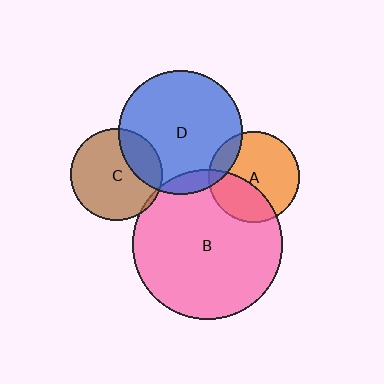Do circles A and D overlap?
Yes.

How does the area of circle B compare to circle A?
Approximately 2.7 times.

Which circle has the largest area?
Circle B (pink).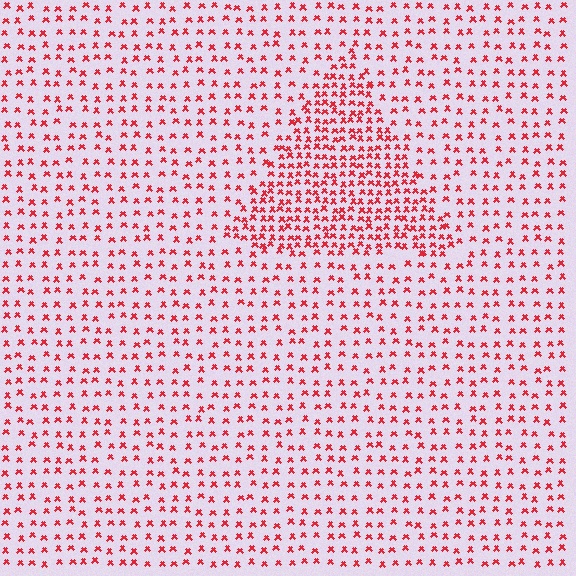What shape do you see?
I see a triangle.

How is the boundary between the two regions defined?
The boundary is defined by a change in element density (approximately 2.1x ratio). All elements are the same color, size, and shape.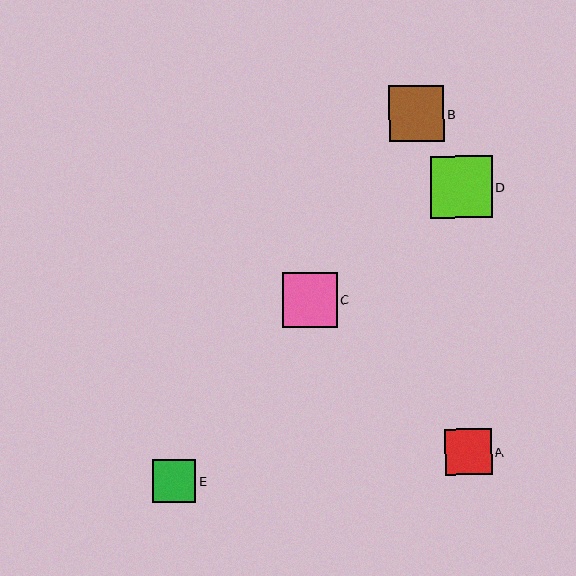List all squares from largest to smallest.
From largest to smallest: D, B, C, A, E.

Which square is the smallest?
Square E is the smallest with a size of approximately 43 pixels.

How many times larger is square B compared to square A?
Square B is approximately 1.2 times the size of square A.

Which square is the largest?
Square D is the largest with a size of approximately 62 pixels.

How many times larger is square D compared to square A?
Square D is approximately 1.3 times the size of square A.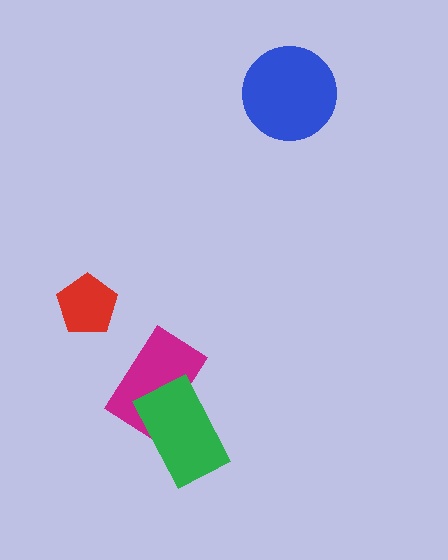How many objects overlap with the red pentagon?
0 objects overlap with the red pentagon.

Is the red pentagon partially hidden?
No, no other shape covers it.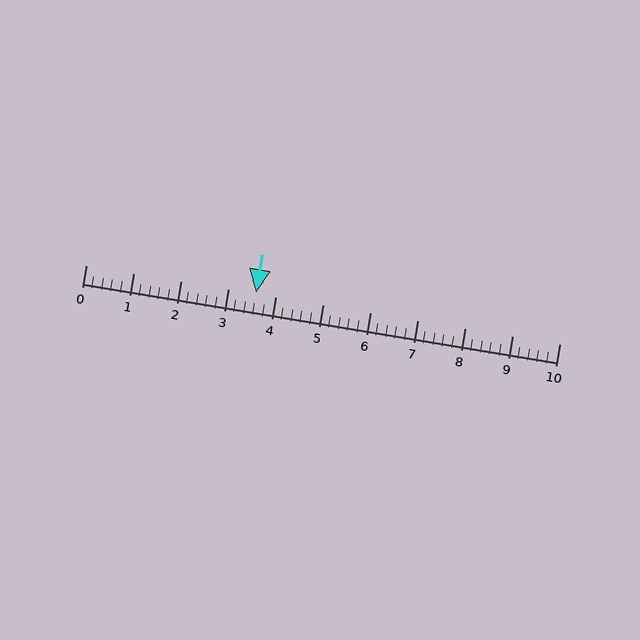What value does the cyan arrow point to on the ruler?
The cyan arrow points to approximately 3.6.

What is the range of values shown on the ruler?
The ruler shows values from 0 to 10.